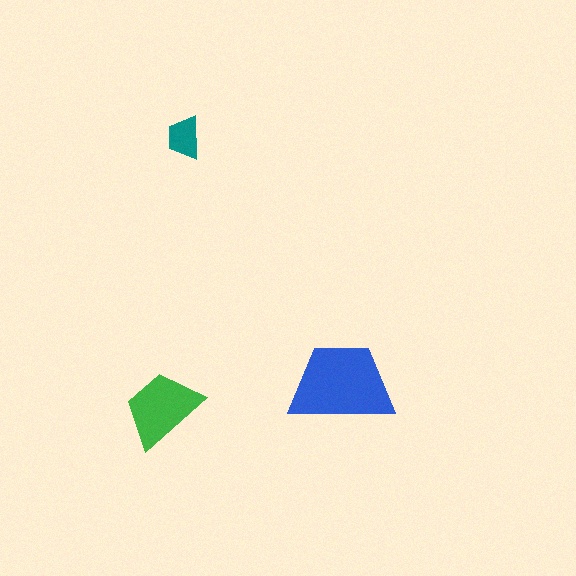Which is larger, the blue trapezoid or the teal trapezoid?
The blue one.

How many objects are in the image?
There are 3 objects in the image.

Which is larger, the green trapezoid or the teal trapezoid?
The green one.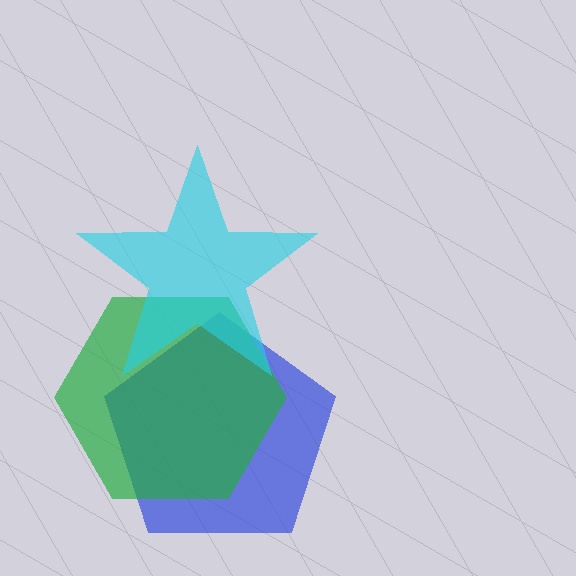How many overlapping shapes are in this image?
There are 3 overlapping shapes in the image.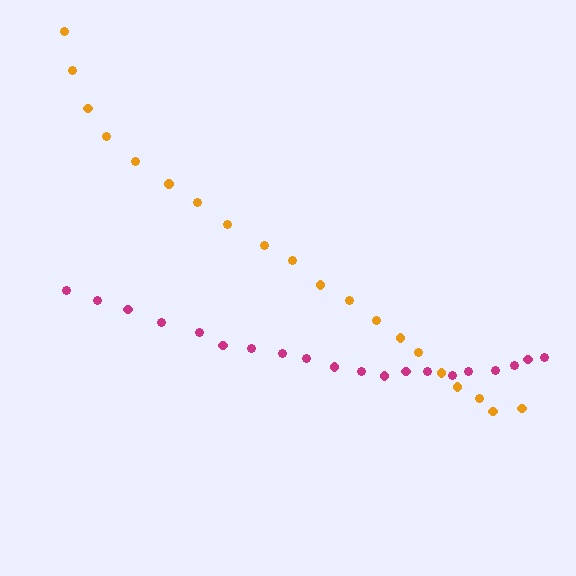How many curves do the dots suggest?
There are 2 distinct paths.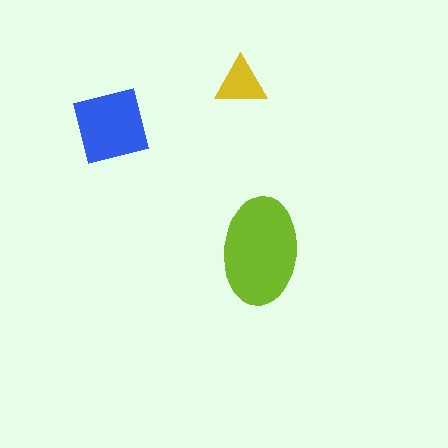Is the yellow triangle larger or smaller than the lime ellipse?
Smaller.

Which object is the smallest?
The yellow triangle.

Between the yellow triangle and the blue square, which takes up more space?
The blue square.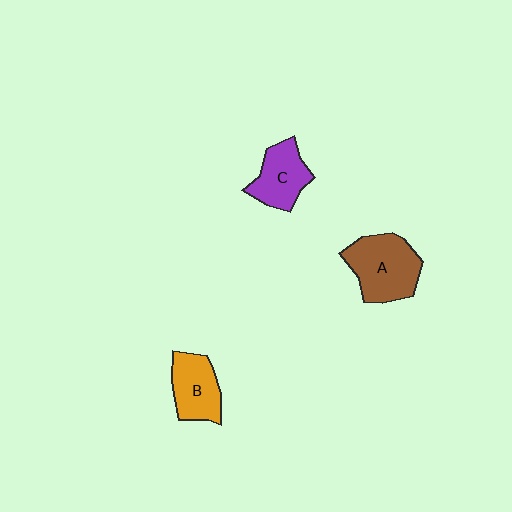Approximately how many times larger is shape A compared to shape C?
Approximately 1.4 times.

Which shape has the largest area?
Shape A (brown).